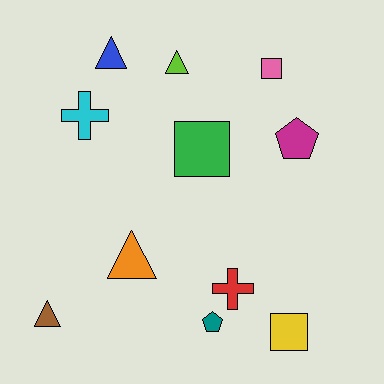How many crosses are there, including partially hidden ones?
There are 2 crosses.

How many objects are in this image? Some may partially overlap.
There are 11 objects.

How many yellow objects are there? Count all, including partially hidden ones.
There is 1 yellow object.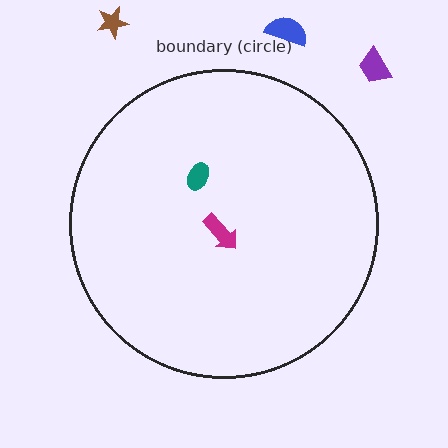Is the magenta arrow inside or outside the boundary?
Inside.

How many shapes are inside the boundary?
2 inside, 3 outside.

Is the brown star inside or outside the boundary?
Outside.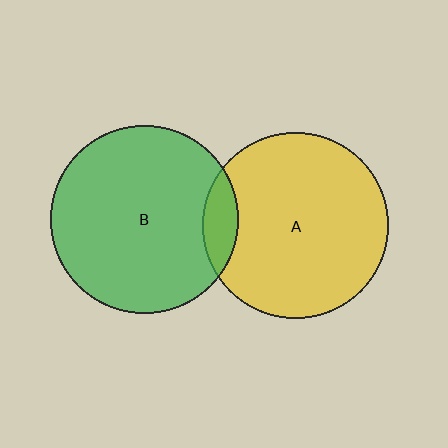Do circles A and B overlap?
Yes.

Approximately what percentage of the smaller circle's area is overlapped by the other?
Approximately 10%.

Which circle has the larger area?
Circle B (green).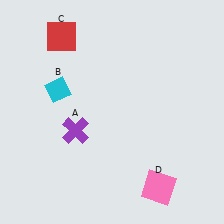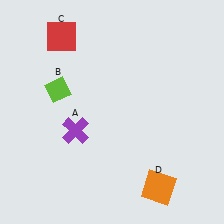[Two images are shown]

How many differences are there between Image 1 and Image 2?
There are 2 differences between the two images.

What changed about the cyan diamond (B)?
In Image 1, B is cyan. In Image 2, it changed to lime.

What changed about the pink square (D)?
In Image 1, D is pink. In Image 2, it changed to orange.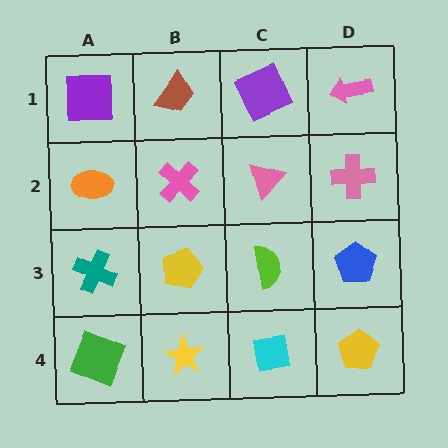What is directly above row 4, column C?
A lime semicircle.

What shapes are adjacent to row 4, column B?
A yellow pentagon (row 3, column B), a green square (row 4, column A), a cyan square (row 4, column C).